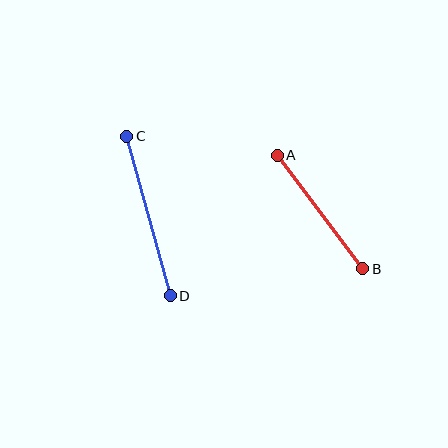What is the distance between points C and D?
The distance is approximately 165 pixels.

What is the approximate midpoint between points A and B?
The midpoint is at approximately (320, 212) pixels.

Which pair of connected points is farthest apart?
Points C and D are farthest apart.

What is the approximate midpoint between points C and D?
The midpoint is at approximately (149, 216) pixels.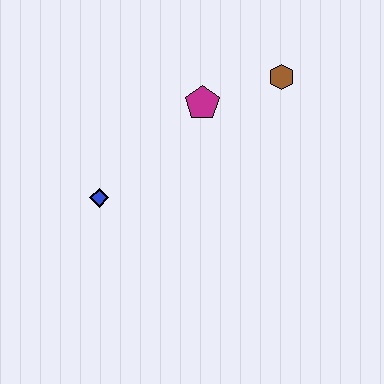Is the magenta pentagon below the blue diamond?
No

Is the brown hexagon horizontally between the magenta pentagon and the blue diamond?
No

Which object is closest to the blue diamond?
The magenta pentagon is closest to the blue diamond.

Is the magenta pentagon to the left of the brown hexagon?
Yes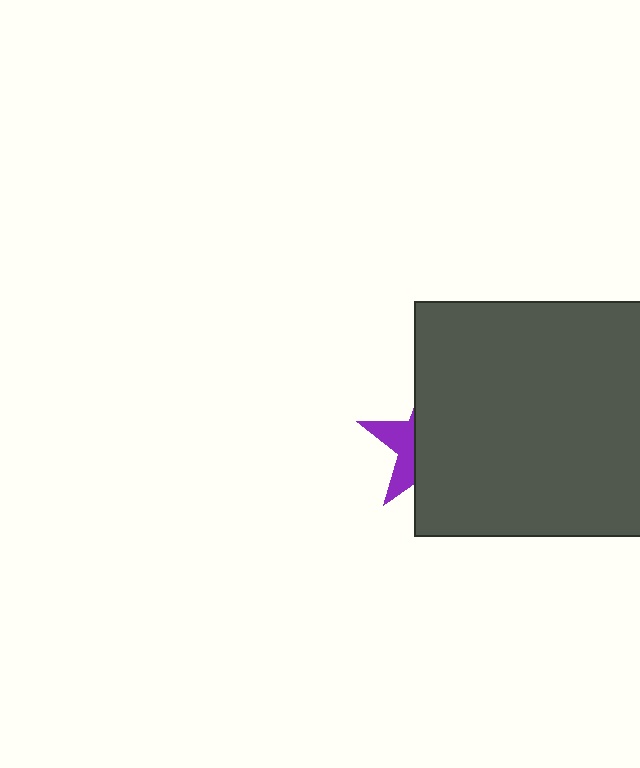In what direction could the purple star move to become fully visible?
The purple star could move left. That would shift it out from behind the dark gray square entirely.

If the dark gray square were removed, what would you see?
You would see the complete purple star.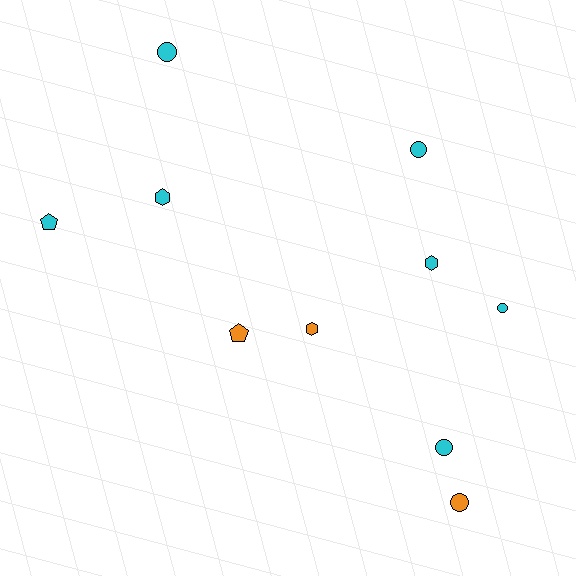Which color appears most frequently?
Cyan, with 7 objects.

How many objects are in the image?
There are 10 objects.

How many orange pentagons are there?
There is 1 orange pentagon.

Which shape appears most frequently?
Circle, with 5 objects.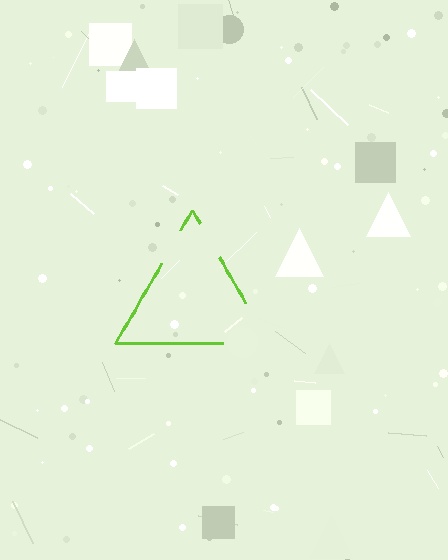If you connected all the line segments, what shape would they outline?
They would outline a triangle.